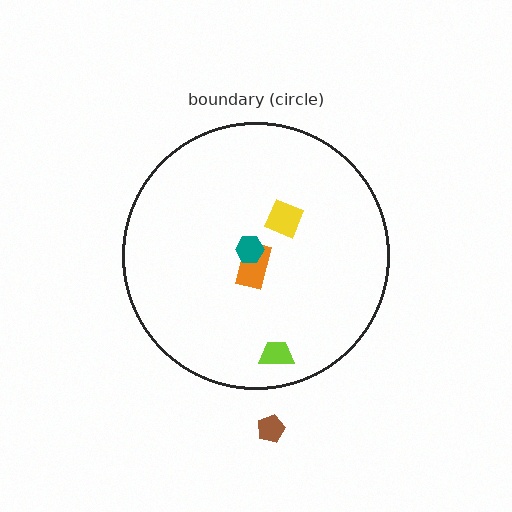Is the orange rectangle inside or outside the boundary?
Inside.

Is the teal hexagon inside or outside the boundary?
Inside.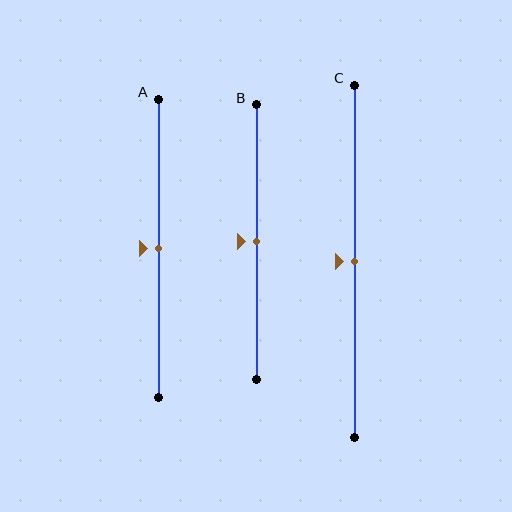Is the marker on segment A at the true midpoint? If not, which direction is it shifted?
Yes, the marker on segment A is at the true midpoint.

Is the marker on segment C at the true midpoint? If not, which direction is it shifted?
Yes, the marker on segment C is at the true midpoint.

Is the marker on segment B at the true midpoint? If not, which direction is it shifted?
Yes, the marker on segment B is at the true midpoint.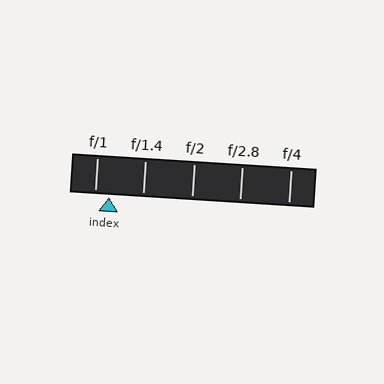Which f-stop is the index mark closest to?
The index mark is closest to f/1.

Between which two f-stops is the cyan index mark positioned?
The index mark is between f/1 and f/1.4.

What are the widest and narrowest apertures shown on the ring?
The widest aperture shown is f/1 and the narrowest is f/4.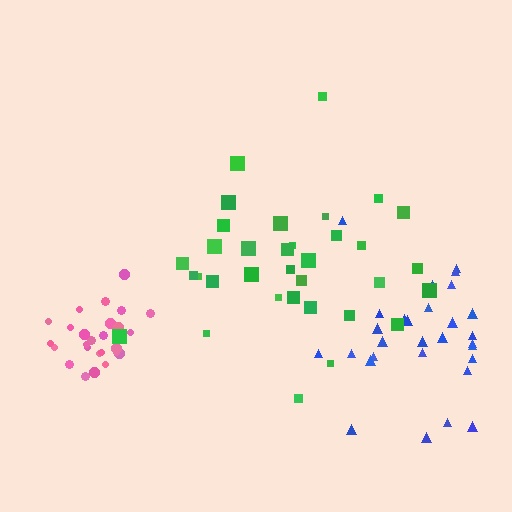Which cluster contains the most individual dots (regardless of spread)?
Green (34).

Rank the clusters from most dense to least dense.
pink, blue, green.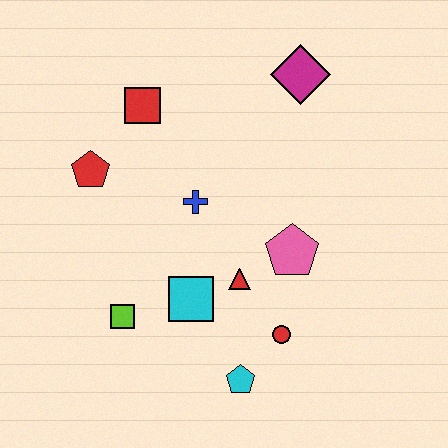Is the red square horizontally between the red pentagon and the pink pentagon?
Yes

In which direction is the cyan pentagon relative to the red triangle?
The cyan pentagon is below the red triangle.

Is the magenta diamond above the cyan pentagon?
Yes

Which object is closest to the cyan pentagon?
The red circle is closest to the cyan pentagon.